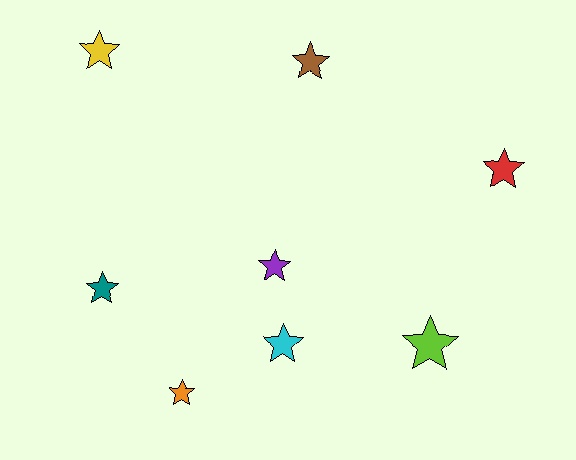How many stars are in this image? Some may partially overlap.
There are 8 stars.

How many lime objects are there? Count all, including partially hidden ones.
There is 1 lime object.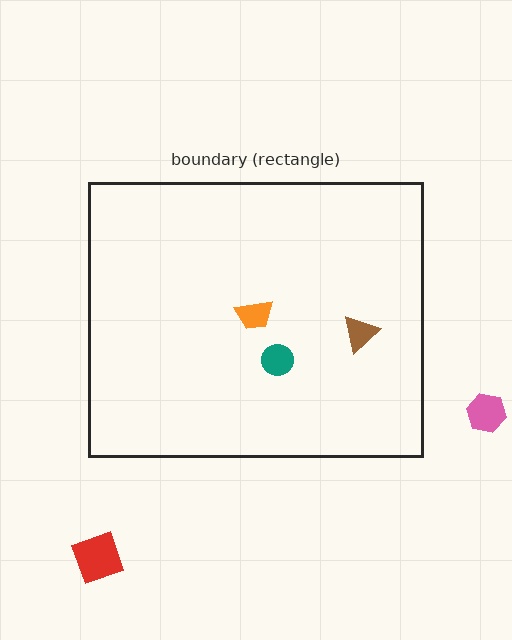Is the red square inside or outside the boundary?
Outside.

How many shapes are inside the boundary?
3 inside, 2 outside.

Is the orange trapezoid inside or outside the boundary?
Inside.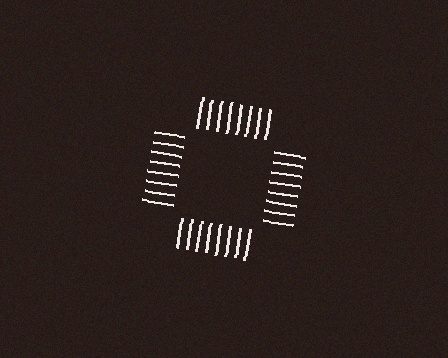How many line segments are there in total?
32 — 8 along each of the 4 edges.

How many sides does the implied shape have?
4 sides — the line-ends trace a square.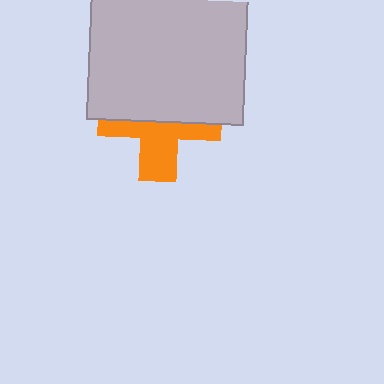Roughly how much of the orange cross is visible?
About half of it is visible (roughly 46%).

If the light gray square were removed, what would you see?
You would see the complete orange cross.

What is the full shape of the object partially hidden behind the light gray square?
The partially hidden object is an orange cross.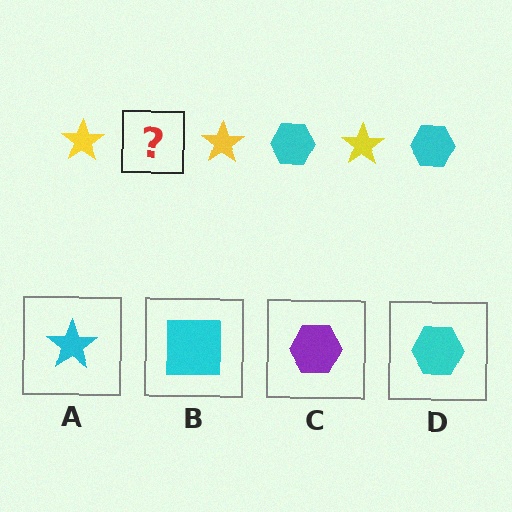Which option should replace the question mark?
Option D.